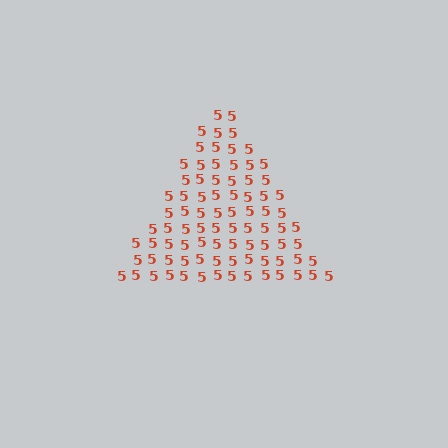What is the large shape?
The large shape is a triangle.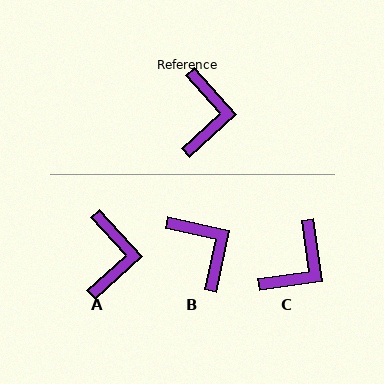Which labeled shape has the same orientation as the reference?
A.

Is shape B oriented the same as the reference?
No, it is off by about 36 degrees.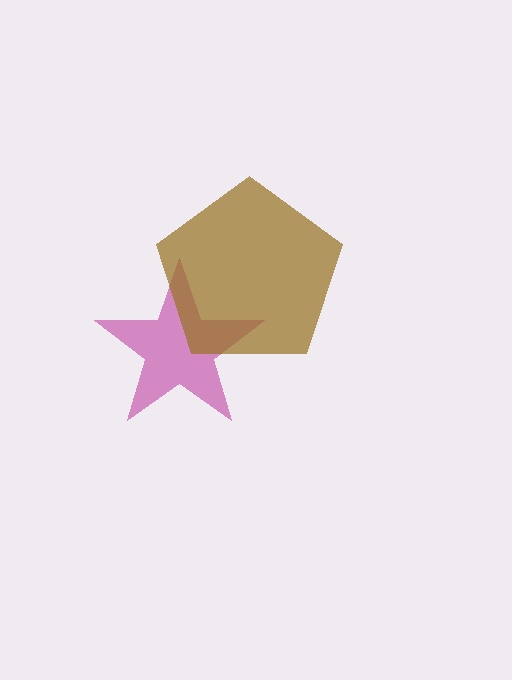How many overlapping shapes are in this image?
There are 2 overlapping shapes in the image.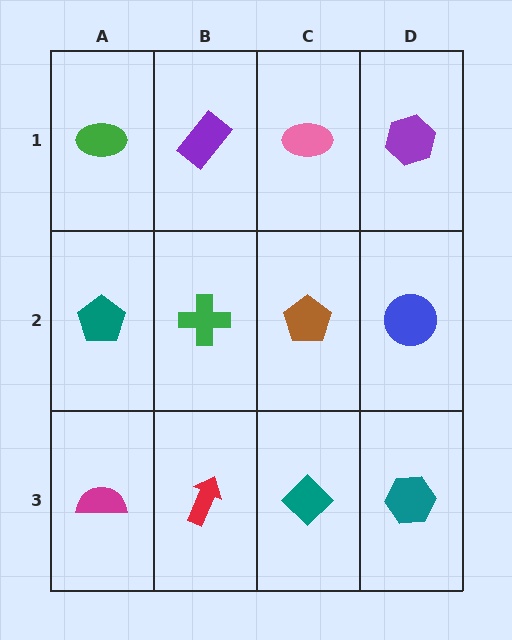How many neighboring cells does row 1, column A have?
2.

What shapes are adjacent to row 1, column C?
A brown pentagon (row 2, column C), a purple rectangle (row 1, column B), a purple hexagon (row 1, column D).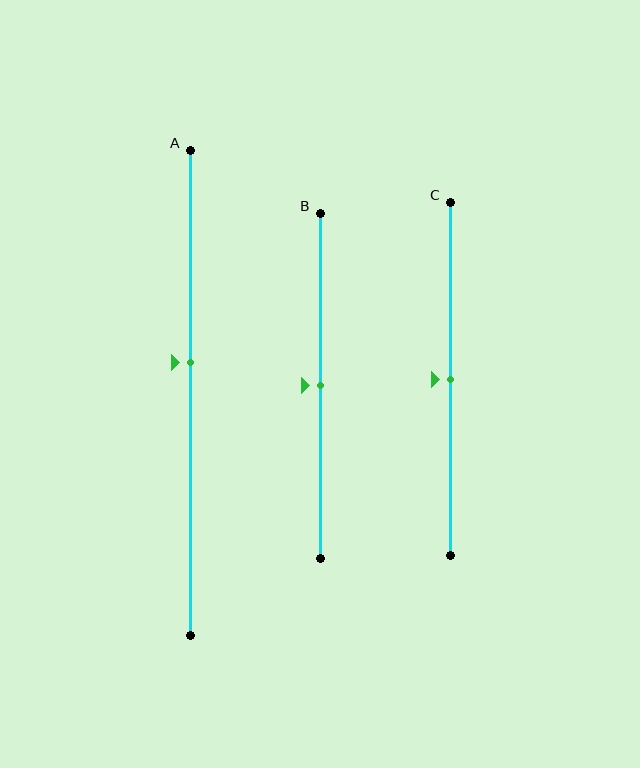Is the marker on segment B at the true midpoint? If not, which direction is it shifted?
Yes, the marker on segment B is at the true midpoint.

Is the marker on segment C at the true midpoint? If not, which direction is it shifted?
Yes, the marker on segment C is at the true midpoint.